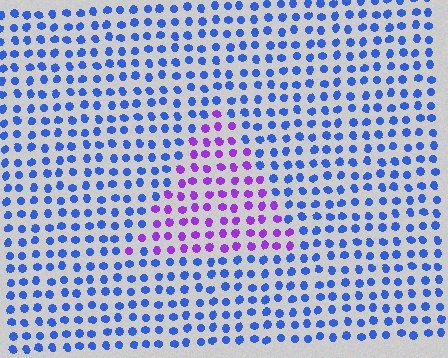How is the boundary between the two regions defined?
The boundary is defined purely by a slight shift in hue (about 55 degrees). Spacing, size, and orientation are identical on both sides.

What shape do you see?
I see a triangle.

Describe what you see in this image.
The image is filled with small blue elements in a uniform arrangement. A triangle-shaped region is visible where the elements are tinted to a slightly different hue, forming a subtle color boundary.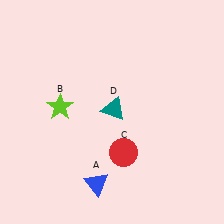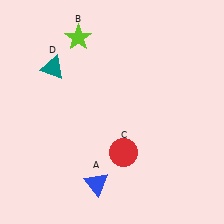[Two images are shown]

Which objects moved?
The objects that moved are: the lime star (B), the teal triangle (D).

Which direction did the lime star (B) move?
The lime star (B) moved up.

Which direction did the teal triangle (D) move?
The teal triangle (D) moved left.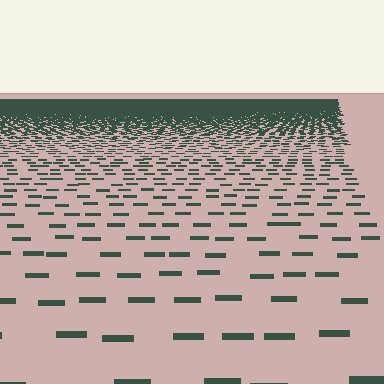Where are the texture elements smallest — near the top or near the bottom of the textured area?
Near the top.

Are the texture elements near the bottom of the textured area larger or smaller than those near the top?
Larger. Near the bottom, elements are closer to the viewer and appear at a bigger on-screen size.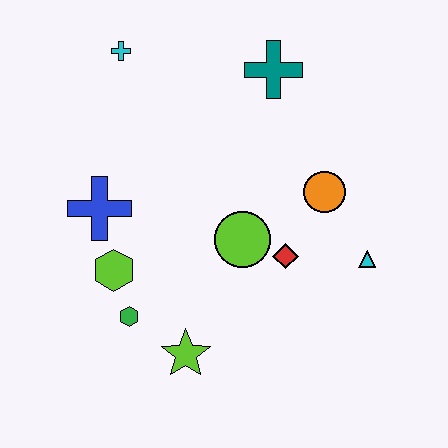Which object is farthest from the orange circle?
The cyan cross is farthest from the orange circle.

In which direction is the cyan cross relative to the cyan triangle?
The cyan cross is to the left of the cyan triangle.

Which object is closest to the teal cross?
The orange circle is closest to the teal cross.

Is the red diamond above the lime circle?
No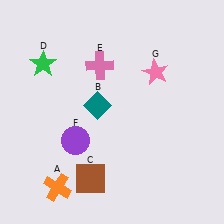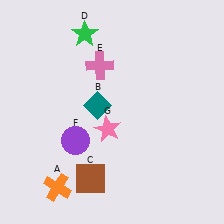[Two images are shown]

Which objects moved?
The objects that moved are: the green star (D), the pink star (G).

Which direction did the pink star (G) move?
The pink star (G) moved down.